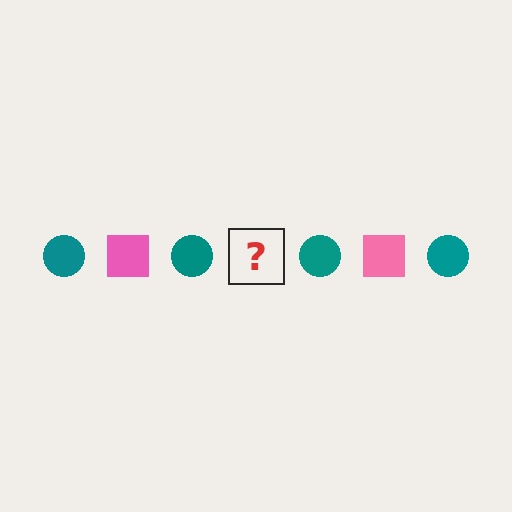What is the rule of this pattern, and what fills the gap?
The rule is that the pattern alternates between teal circle and pink square. The gap should be filled with a pink square.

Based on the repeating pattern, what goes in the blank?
The blank should be a pink square.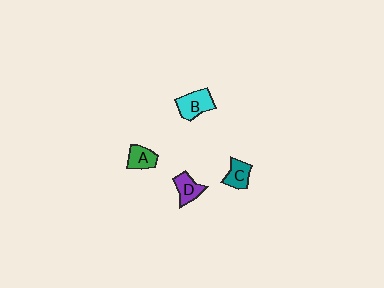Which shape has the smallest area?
Shape A (green).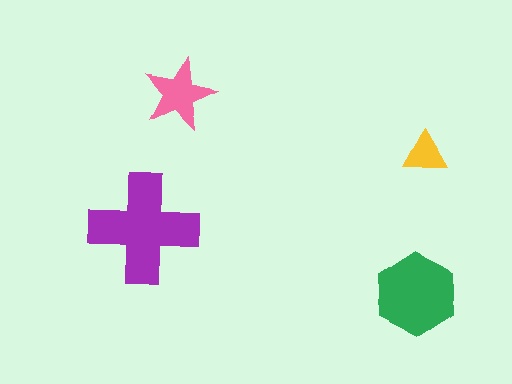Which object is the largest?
The purple cross.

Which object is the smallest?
The yellow triangle.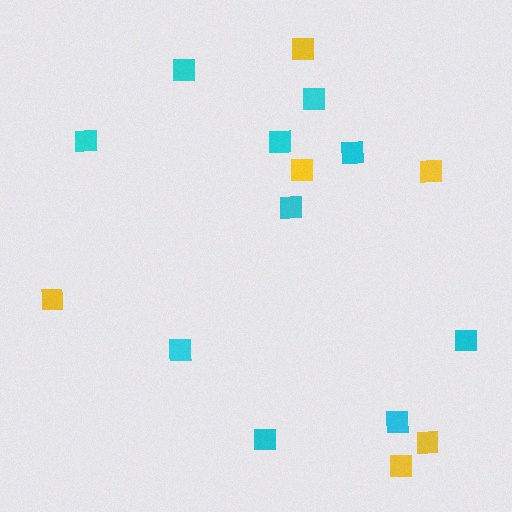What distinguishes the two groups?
There are 2 groups: one group of yellow squares (6) and one group of cyan squares (10).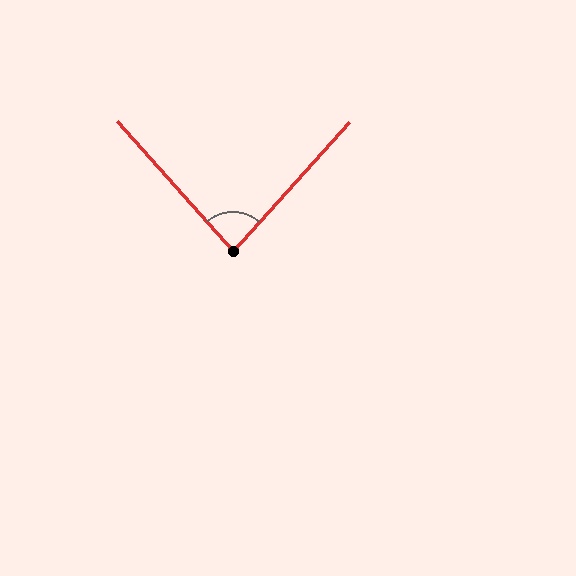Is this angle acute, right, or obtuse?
It is acute.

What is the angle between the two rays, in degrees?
Approximately 84 degrees.